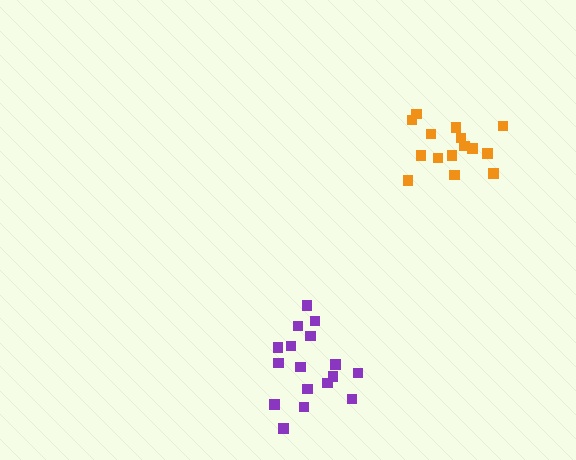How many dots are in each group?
Group 1: 15 dots, Group 2: 17 dots (32 total).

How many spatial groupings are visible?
There are 2 spatial groupings.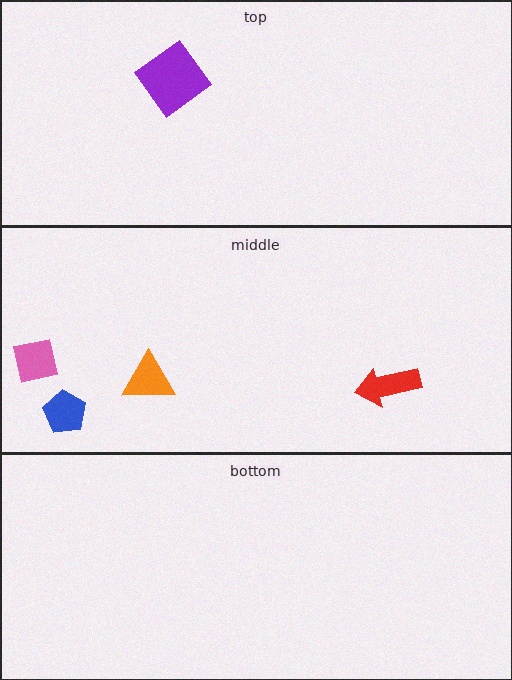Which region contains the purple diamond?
The top region.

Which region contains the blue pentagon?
The middle region.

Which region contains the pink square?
The middle region.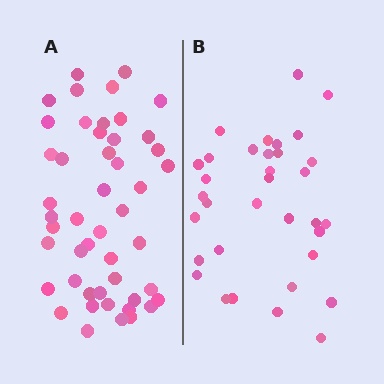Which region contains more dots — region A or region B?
Region A (the left region) has more dots.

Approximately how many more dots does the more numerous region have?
Region A has approximately 15 more dots than region B.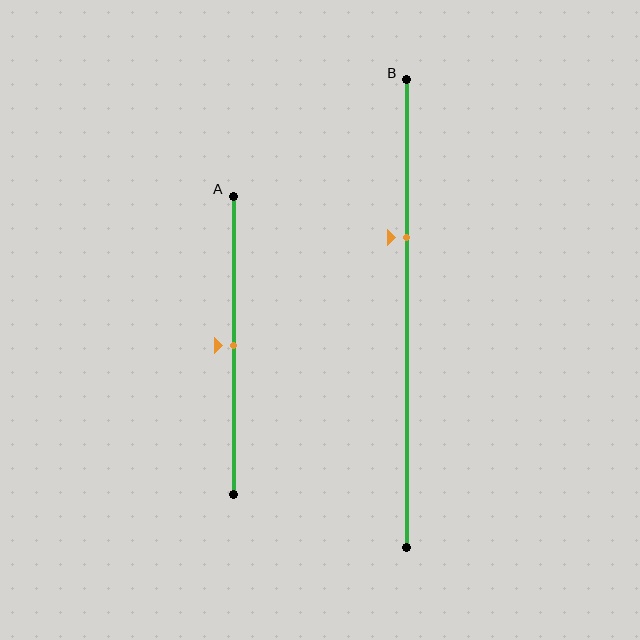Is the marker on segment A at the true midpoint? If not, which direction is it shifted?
Yes, the marker on segment A is at the true midpoint.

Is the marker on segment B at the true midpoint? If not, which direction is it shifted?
No, the marker on segment B is shifted upward by about 16% of the segment length.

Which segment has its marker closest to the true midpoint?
Segment A has its marker closest to the true midpoint.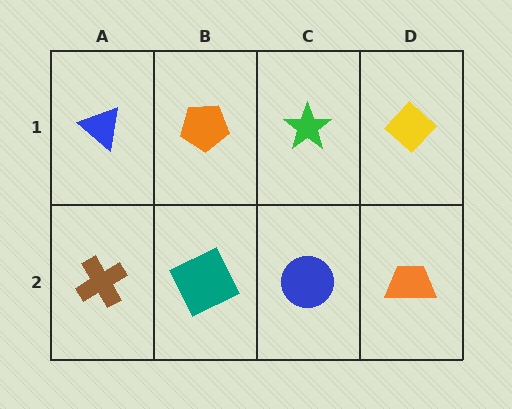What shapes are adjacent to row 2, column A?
A blue triangle (row 1, column A), a teal square (row 2, column B).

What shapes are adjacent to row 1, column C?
A blue circle (row 2, column C), an orange pentagon (row 1, column B), a yellow diamond (row 1, column D).